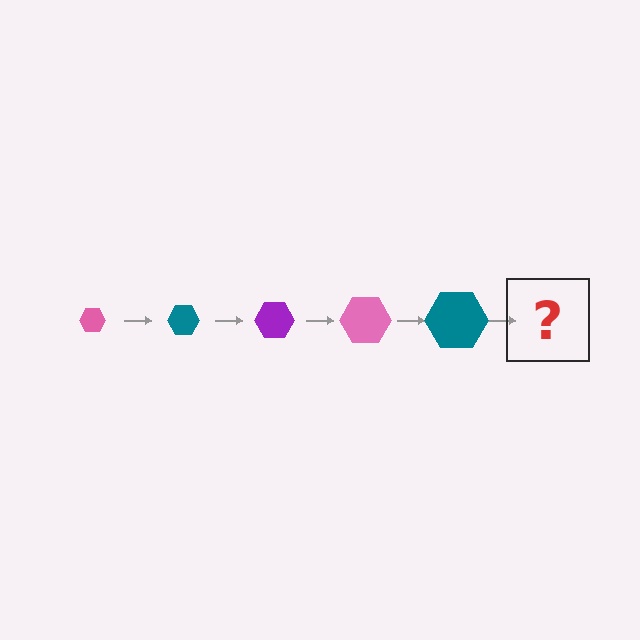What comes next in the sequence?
The next element should be a purple hexagon, larger than the previous one.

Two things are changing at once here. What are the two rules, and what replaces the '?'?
The two rules are that the hexagon grows larger each step and the color cycles through pink, teal, and purple. The '?' should be a purple hexagon, larger than the previous one.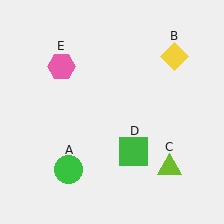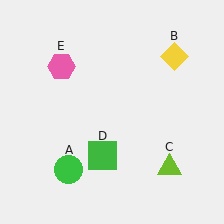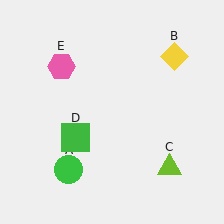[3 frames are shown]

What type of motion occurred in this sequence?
The green square (object D) rotated clockwise around the center of the scene.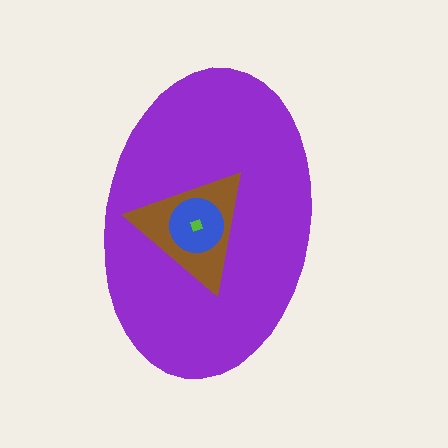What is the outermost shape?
The purple ellipse.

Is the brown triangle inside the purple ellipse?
Yes.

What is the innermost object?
The lime diamond.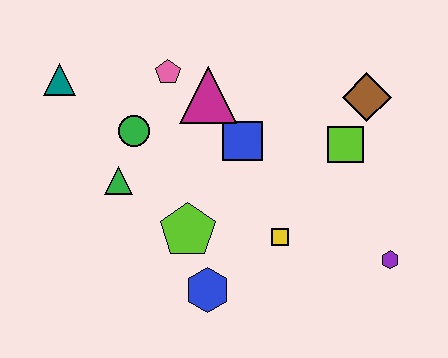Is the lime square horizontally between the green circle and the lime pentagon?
No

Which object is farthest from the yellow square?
The teal triangle is farthest from the yellow square.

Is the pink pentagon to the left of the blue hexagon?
Yes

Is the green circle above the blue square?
Yes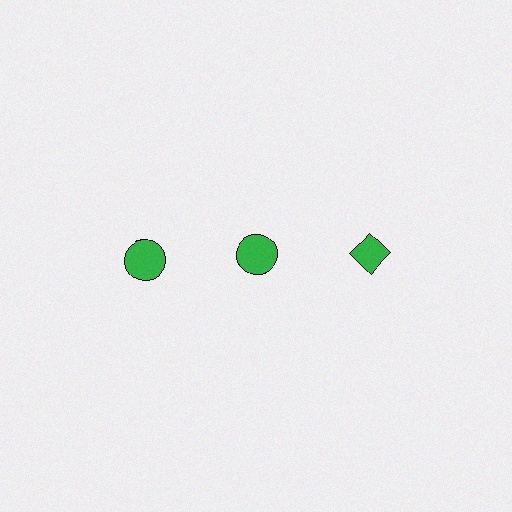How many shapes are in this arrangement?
There are 3 shapes arranged in a grid pattern.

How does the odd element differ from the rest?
It has a different shape: diamond instead of circle.